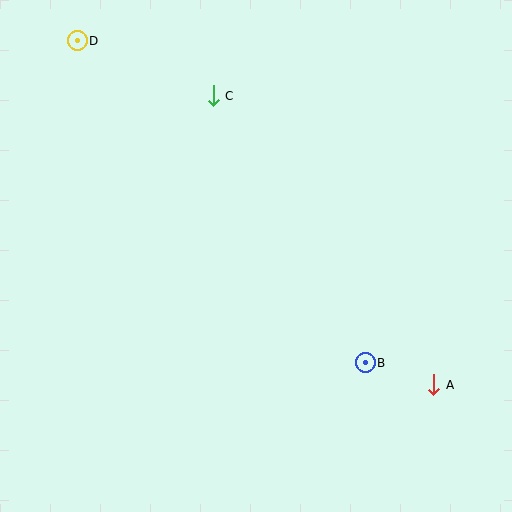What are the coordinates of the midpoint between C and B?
The midpoint between C and B is at (289, 229).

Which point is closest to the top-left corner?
Point D is closest to the top-left corner.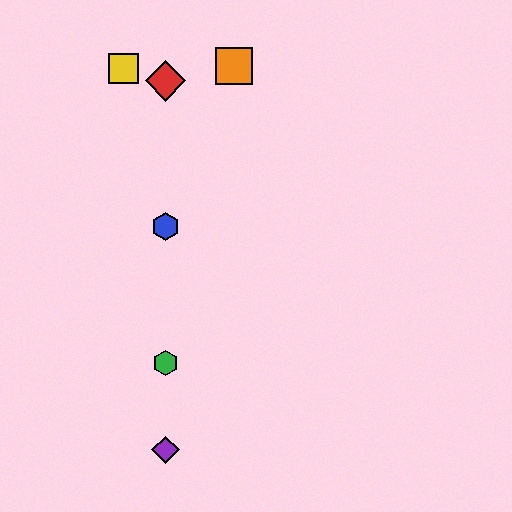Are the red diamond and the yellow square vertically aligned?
No, the red diamond is at x≈165 and the yellow square is at x≈124.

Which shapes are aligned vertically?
The red diamond, the blue hexagon, the green hexagon, the purple diamond are aligned vertically.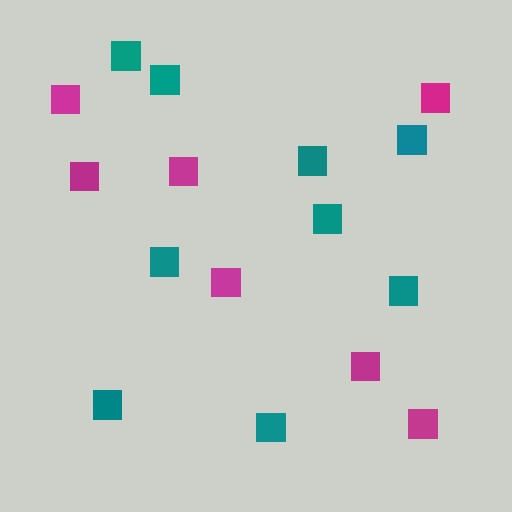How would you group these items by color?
There are 2 groups: one group of teal squares (9) and one group of magenta squares (7).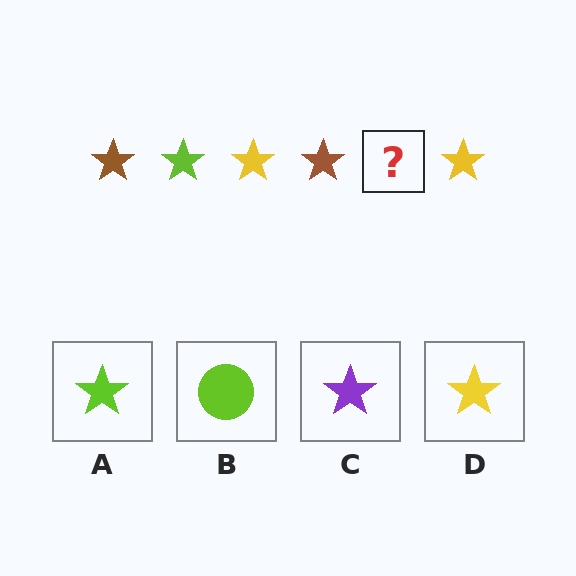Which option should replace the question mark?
Option A.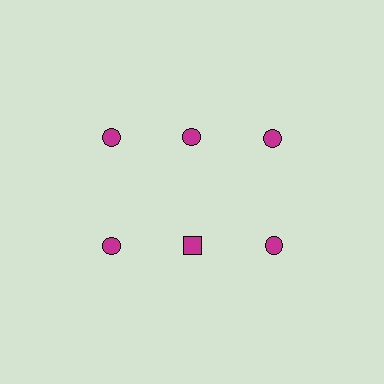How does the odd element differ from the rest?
It has a different shape: square instead of circle.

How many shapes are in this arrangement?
There are 6 shapes arranged in a grid pattern.